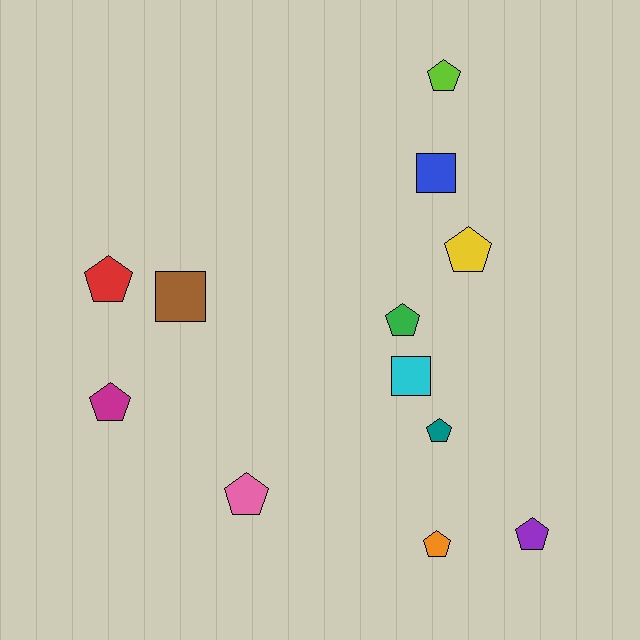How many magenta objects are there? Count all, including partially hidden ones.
There is 1 magenta object.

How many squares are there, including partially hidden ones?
There are 3 squares.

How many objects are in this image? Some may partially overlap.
There are 12 objects.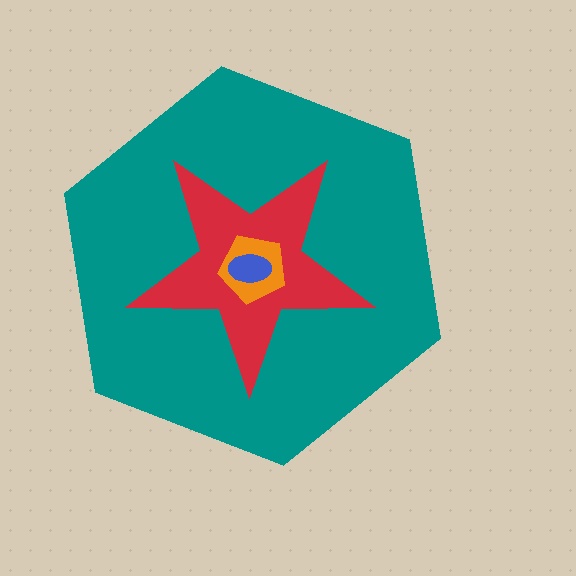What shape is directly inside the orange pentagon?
The blue ellipse.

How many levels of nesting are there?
4.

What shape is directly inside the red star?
The orange pentagon.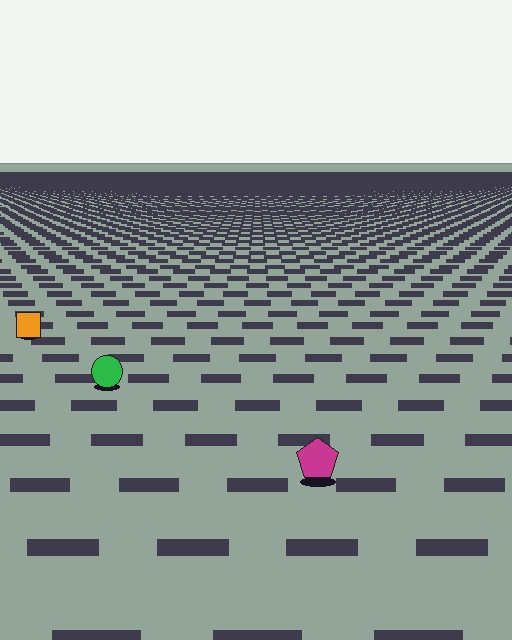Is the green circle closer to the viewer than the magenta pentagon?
No. The magenta pentagon is closer — you can tell from the texture gradient: the ground texture is coarser near it.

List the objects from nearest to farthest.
From nearest to farthest: the magenta pentagon, the green circle, the orange square.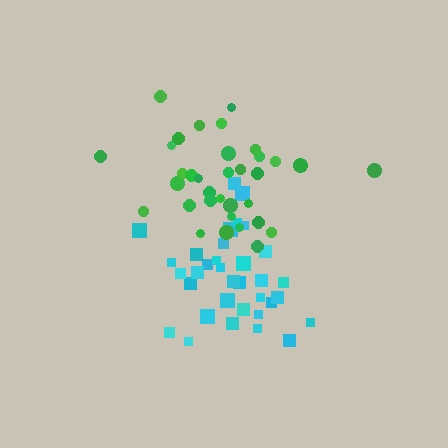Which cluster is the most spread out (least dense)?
Green.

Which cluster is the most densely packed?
Cyan.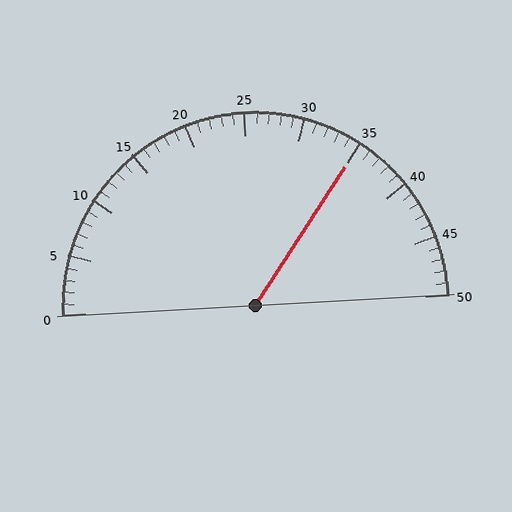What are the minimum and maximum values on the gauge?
The gauge ranges from 0 to 50.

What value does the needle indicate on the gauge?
The needle indicates approximately 35.